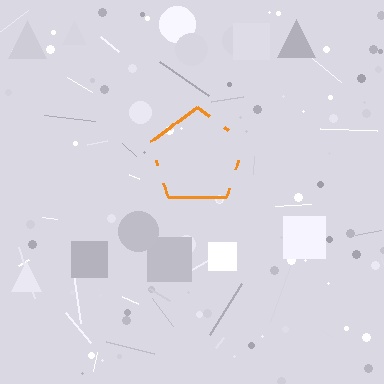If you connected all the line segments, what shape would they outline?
They would outline a pentagon.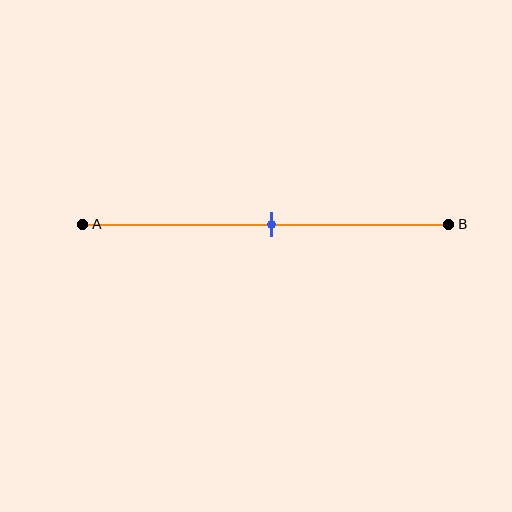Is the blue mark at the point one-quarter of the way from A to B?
No, the mark is at about 50% from A, not at the 25% one-quarter point.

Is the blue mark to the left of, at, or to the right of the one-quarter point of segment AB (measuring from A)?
The blue mark is to the right of the one-quarter point of segment AB.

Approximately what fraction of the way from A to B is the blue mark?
The blue mark is approximately 50% of the way from A to B.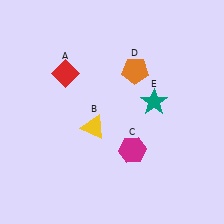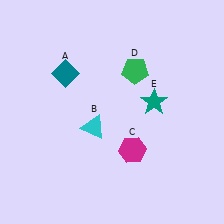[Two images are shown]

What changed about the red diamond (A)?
In Image 1, A is red. In Image 2, it changed to teal.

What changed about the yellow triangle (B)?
In Image 1, B is yellow. In Image 2, it changed to cyan.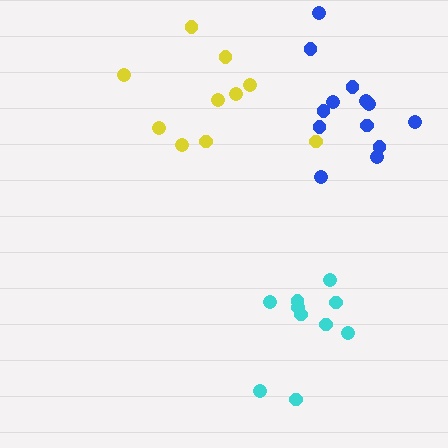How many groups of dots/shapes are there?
There are 3 groups.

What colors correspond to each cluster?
The clusters are colored: yellow, cyan, blue.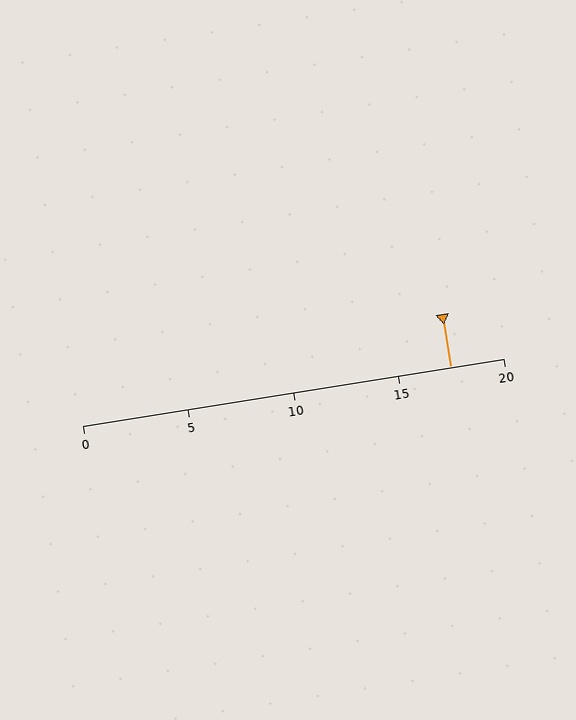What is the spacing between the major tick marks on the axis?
The major ticks are spaced 5 apart.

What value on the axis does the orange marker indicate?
The marker indicates approximately 17.5.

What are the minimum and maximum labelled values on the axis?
The axis runs from 0 to 20.